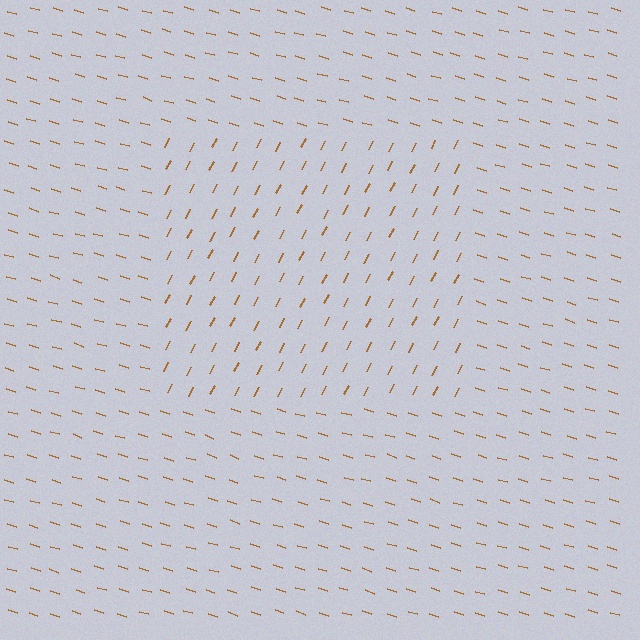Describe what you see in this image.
The image is filled with small brown line segments. A rectangle region in the image has lines oriented differently from the surrounding lines, creating a visible texture boundary.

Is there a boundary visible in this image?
Yes, there is a texture boundary formed by a change in line orientation.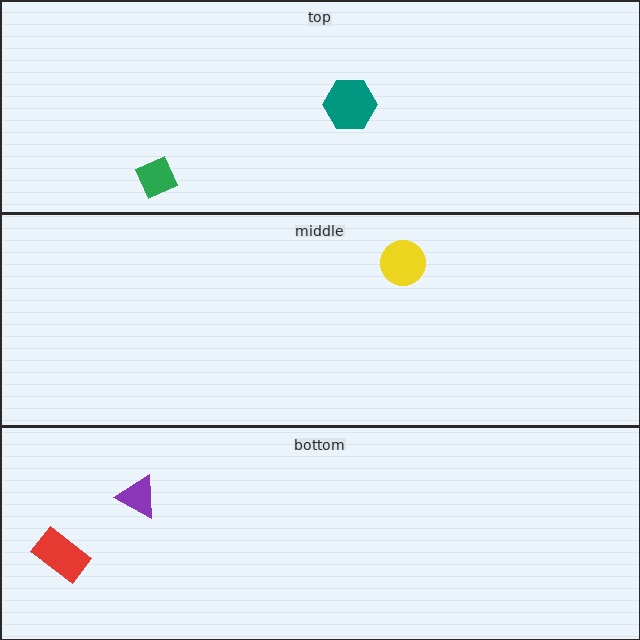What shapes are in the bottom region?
The red rectangle, the purple triangle.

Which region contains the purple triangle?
The bottom region.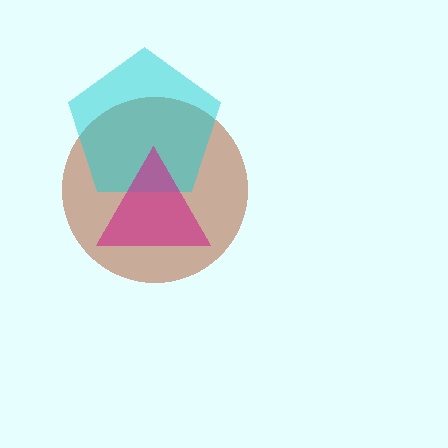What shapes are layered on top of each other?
The layered shapes are: a brown circle, a cyan pentagon, a magenta triangle.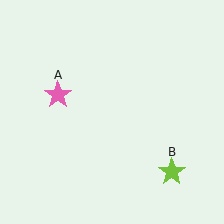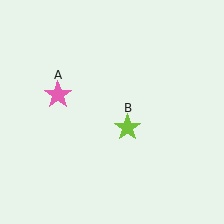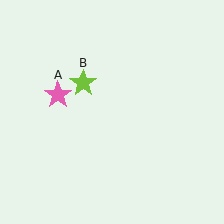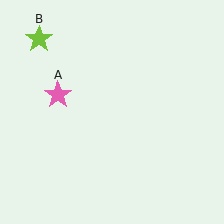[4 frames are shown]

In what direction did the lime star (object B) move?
The lime star (object B) moved up and to the left.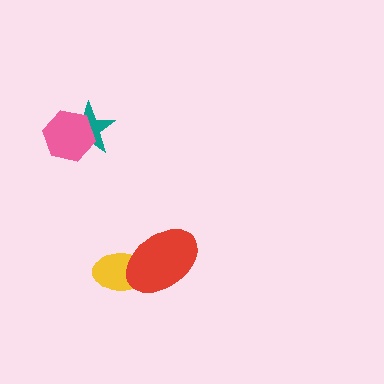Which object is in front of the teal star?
The pink hexagon is in front of the teal star.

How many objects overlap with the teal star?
1 object overlaps with the teal star.